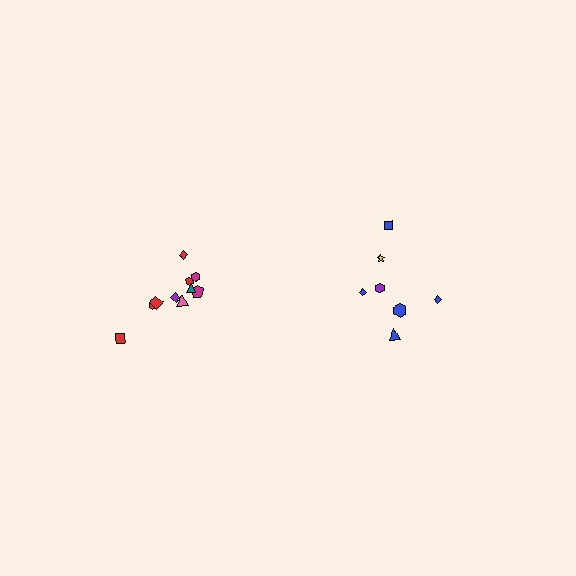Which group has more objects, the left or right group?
The left group.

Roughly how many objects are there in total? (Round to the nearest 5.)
Roughly 15 objects in total.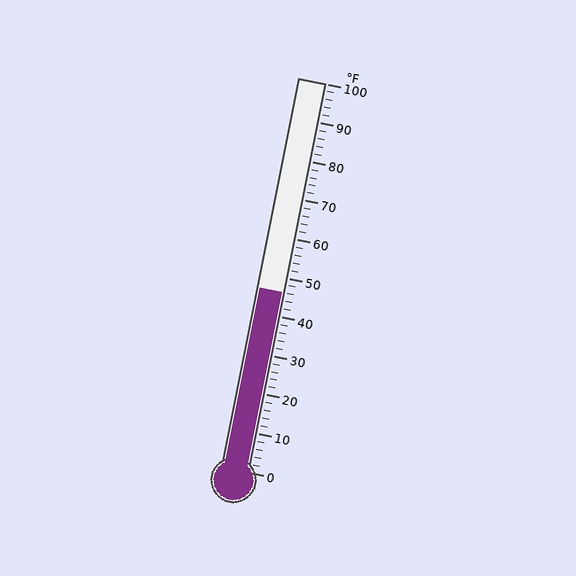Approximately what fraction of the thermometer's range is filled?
The thermometer is filled to approximately 45% of its range.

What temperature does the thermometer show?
The thermometer shows approximately 46°F.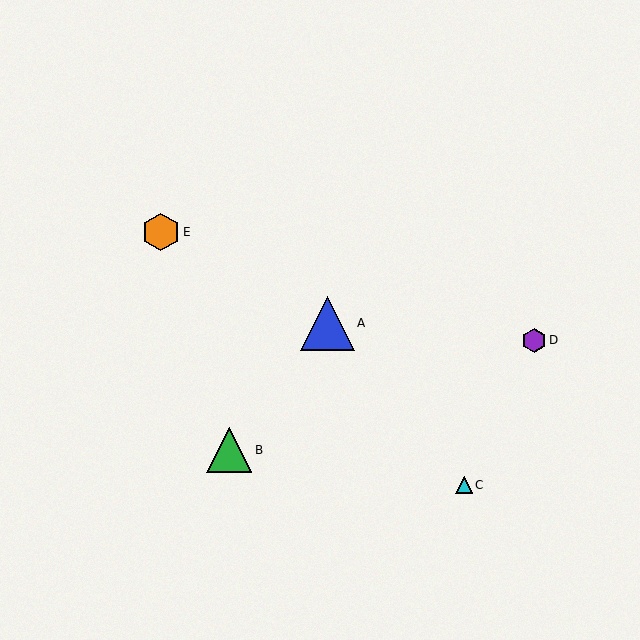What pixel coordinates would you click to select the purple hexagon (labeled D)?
Click at (534, 340) to select the purple hexagon D.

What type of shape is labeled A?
Shape A is a blue triangle.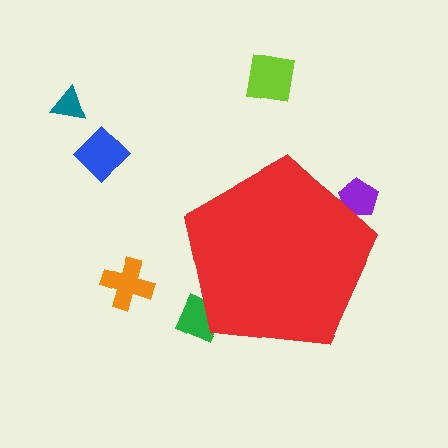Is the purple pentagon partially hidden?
Yes, the purple pentagon is partially hidden behind the red pentagon.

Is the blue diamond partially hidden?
No, the blue diamond is fully visible.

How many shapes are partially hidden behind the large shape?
2 shapes are partially hidden.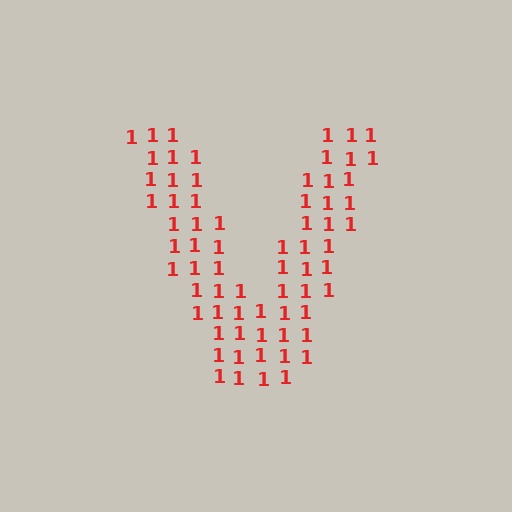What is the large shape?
The large shape is the letter V.